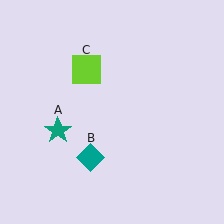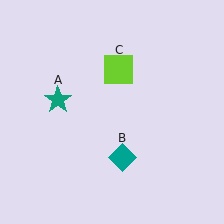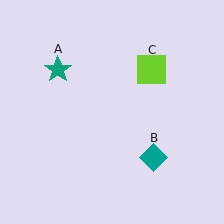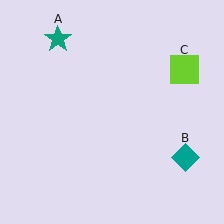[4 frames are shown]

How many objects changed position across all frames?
3 objects changed position: teal star (object A), teal diamond (object B), lime square (object C).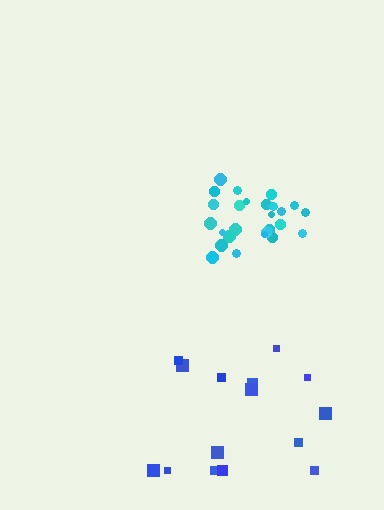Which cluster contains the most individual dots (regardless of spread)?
Cyan (29).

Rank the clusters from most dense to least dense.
cyan, blue.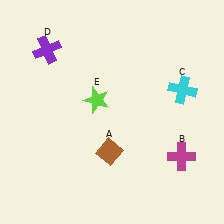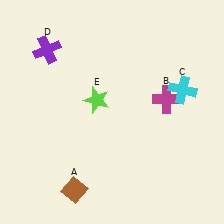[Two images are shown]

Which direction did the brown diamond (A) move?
The brown diamond (A) moved down.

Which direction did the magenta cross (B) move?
The magenta cross (B) moved up.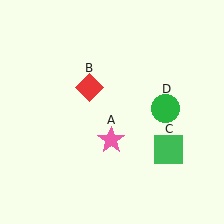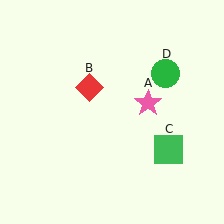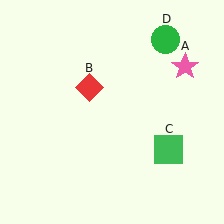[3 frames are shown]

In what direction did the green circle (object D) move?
The green circle (object D) moved up.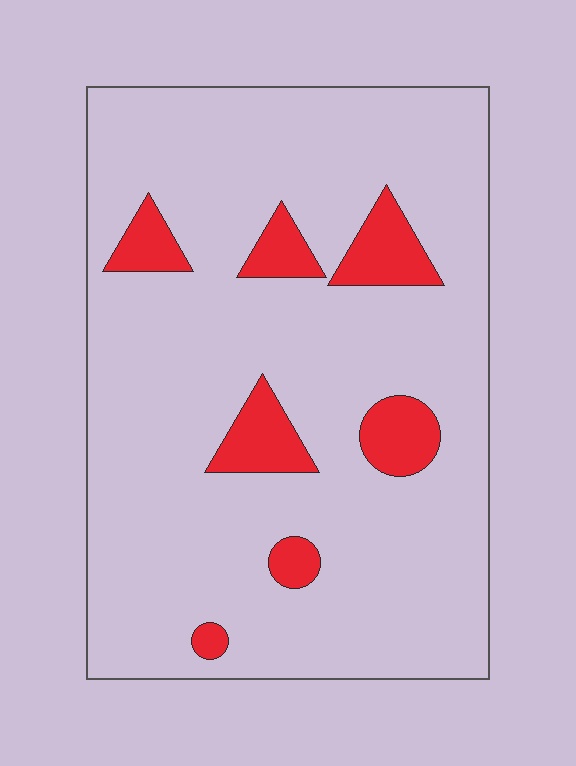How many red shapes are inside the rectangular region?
7.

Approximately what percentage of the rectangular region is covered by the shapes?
Approximately 10%.